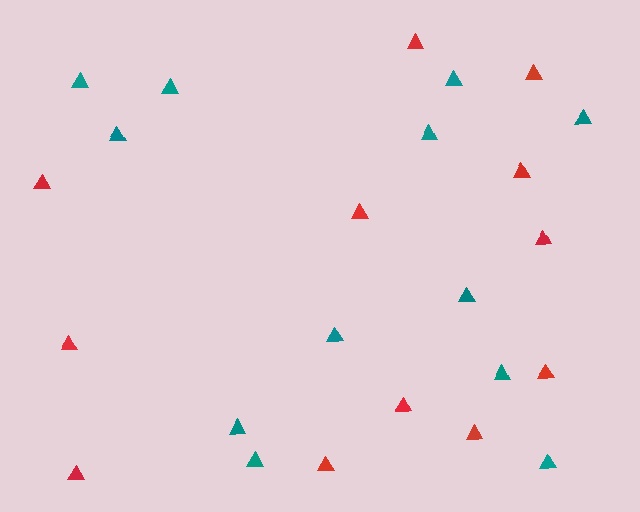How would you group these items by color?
There are 2 groups: one group of red triangles (12) and one group of teal triangles (12).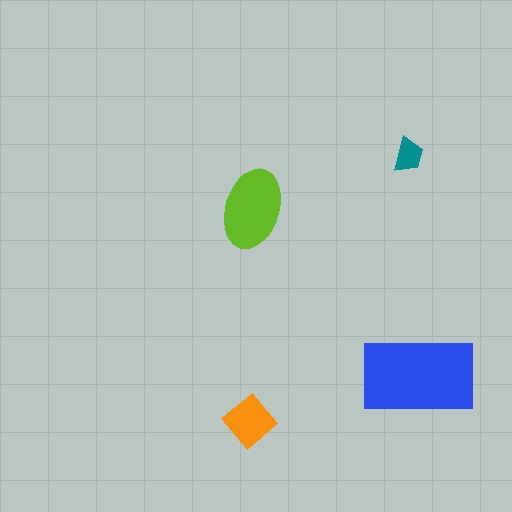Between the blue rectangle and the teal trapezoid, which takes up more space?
The blue rectangle.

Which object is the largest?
The blue rectangle.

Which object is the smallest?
The teal trapezoid.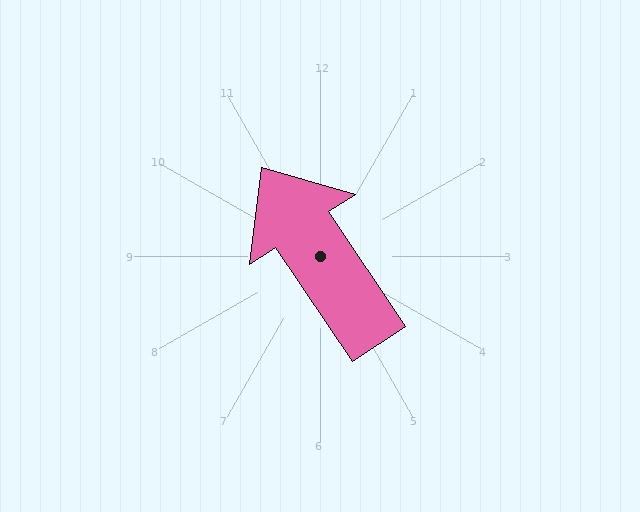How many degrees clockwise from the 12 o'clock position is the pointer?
Approximately 326 degrees.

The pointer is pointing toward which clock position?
Roughly 11 o'clock.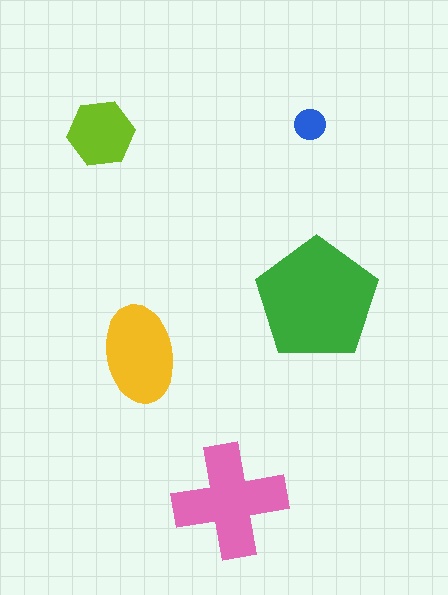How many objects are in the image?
There are 5 objects in the image.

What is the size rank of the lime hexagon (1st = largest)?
4th.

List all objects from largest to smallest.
The green pentagon, the pink cross, the yellow ellipse, the lime hexagon, the blue circle.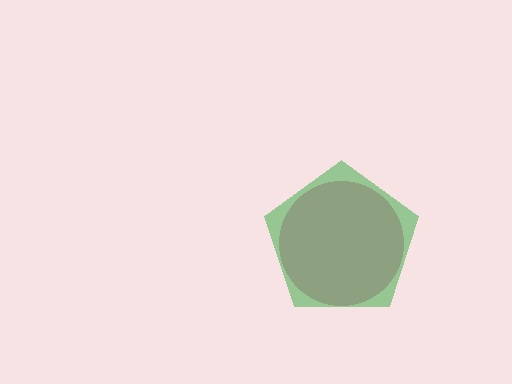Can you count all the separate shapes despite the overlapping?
Yes, there are 2 separate shapes.